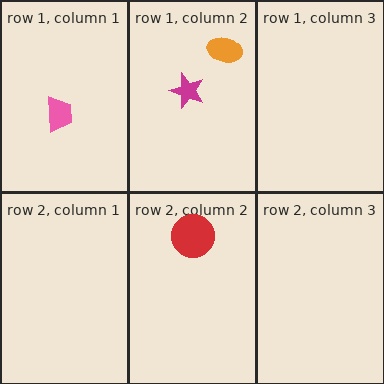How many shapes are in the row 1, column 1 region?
1.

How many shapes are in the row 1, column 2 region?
2.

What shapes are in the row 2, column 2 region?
The red circle.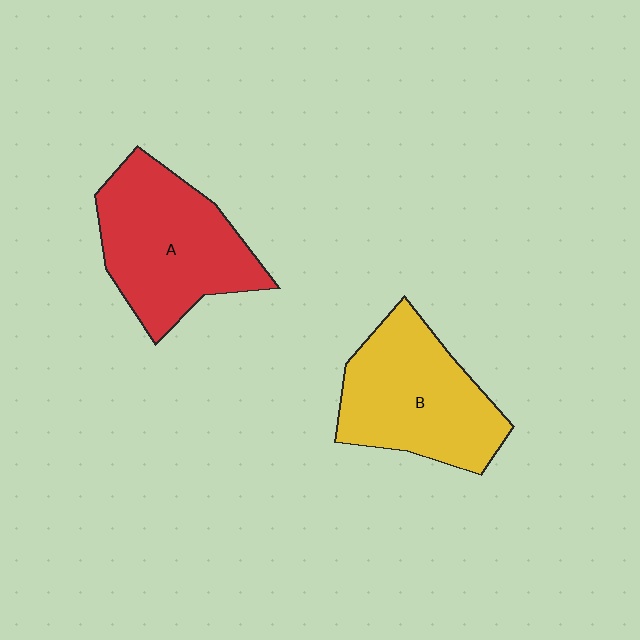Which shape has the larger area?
Shape A (red).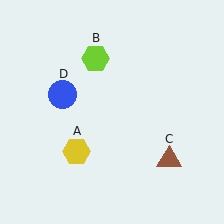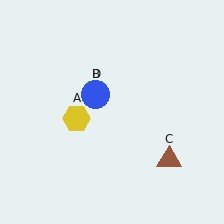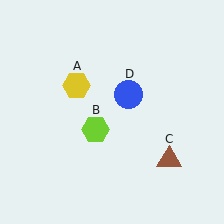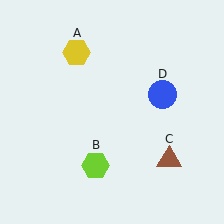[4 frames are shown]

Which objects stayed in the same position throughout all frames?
Brown triangle (object C) remained stationary.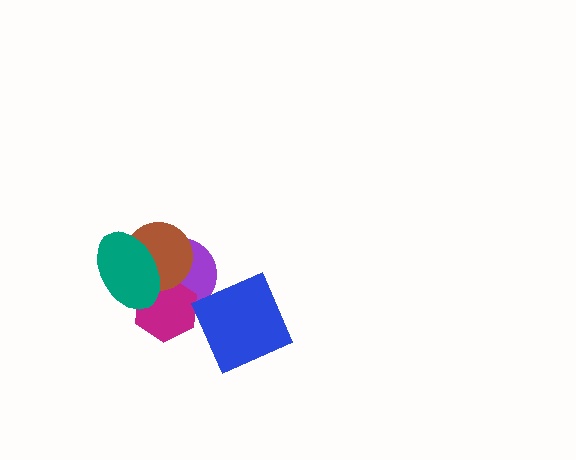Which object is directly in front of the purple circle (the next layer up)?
The magenta hexagon is directly in front of the purple circle.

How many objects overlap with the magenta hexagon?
3 objects overlap with the magenta hexagon.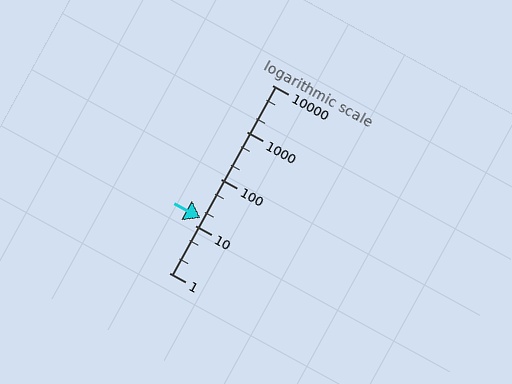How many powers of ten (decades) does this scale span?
The scale spans 4 decades, from 1 to 10000.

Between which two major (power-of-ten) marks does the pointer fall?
The pointer is between 10 and 100.